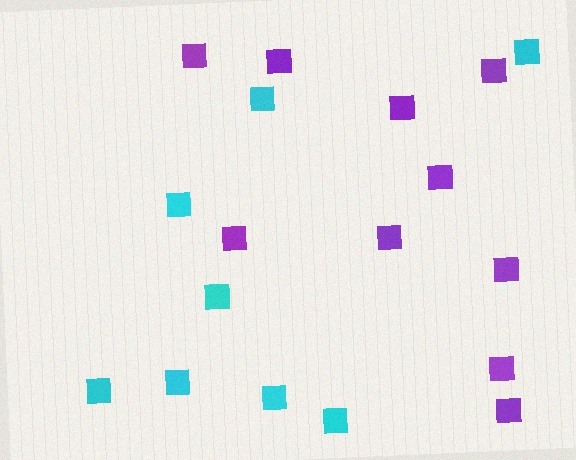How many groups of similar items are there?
There are 2 groups: one group of purple squares (10) and one group of cyan squares (8).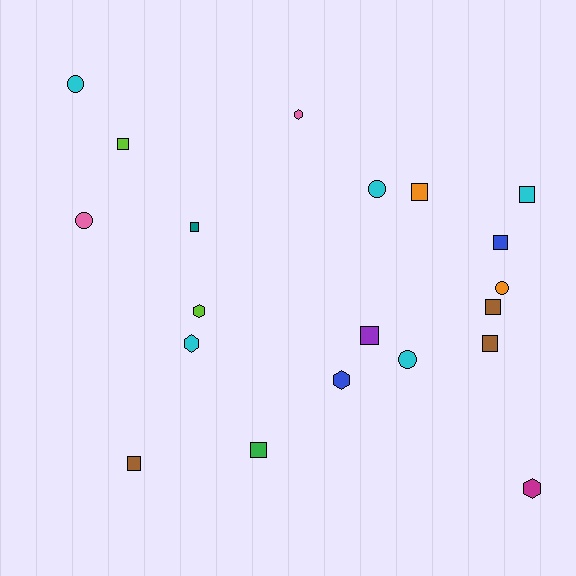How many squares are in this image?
There are 10 squares.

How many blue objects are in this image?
There are 2 blue objects.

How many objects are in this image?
There are 20 objects.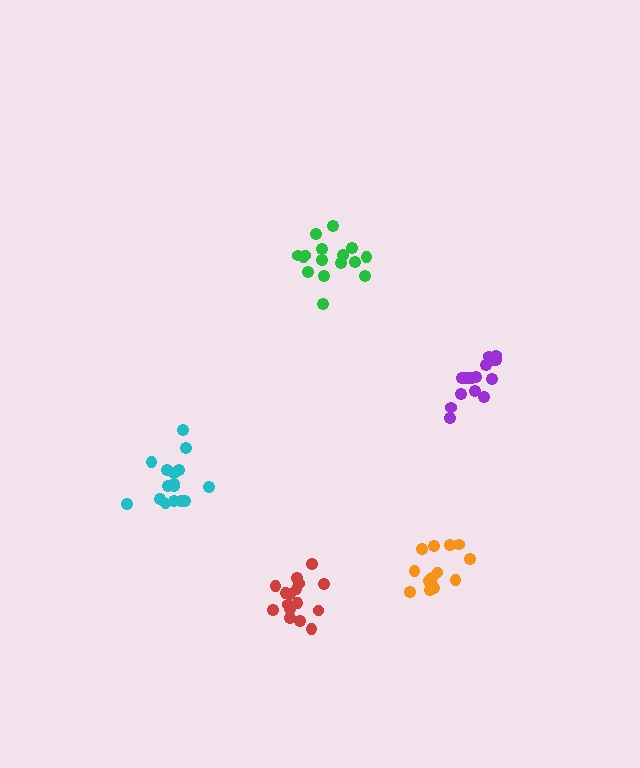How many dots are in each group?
Group 1: 15 dots, Group 2: 16 dots, Group 3: 16 dots, Group 4: 16 dots, Group 5: 15 dots (78 total).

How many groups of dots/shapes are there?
There are 5 groups.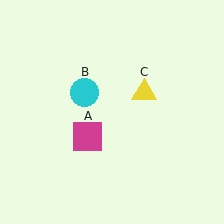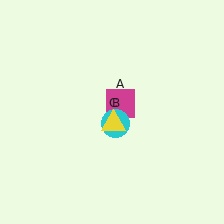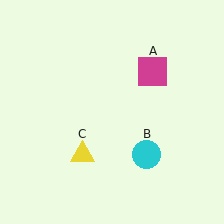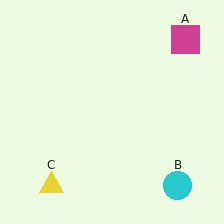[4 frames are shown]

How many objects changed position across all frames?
3 objects changed position: magenta square (object A), cyan circle (object B), yellow triangle (object C).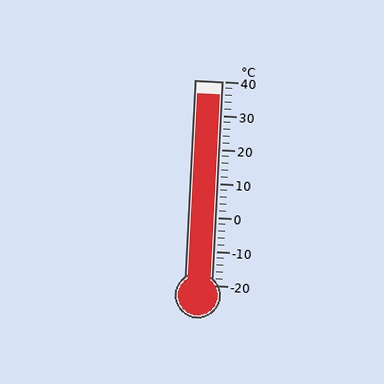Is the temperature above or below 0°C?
The temperature is above 0°C.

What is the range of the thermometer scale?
The thermometer scale ranges from -20°C to 40°C.